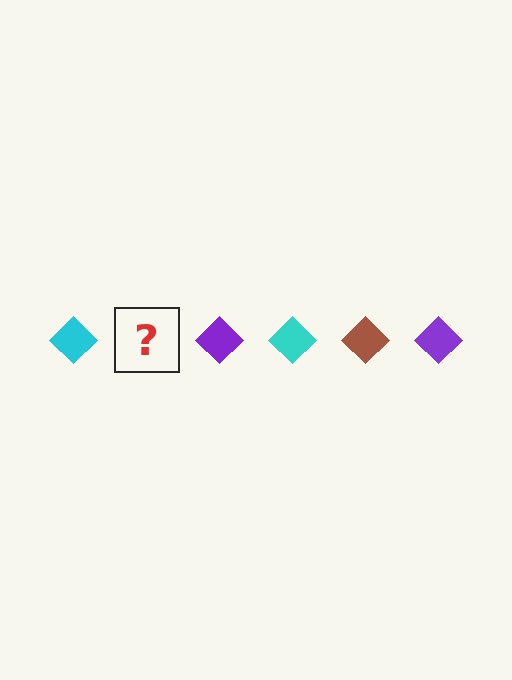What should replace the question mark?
The question mark should be replaced with a brown diamond.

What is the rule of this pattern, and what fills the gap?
The rule is that the pattern cycles through cyan, brown, purple diamonds. The gap should be filled with a brown diamond.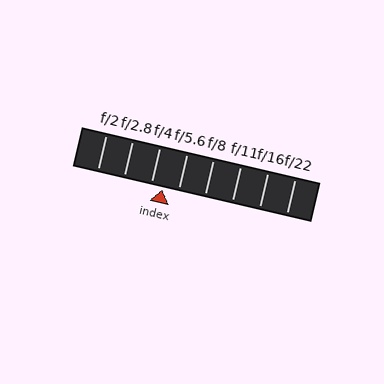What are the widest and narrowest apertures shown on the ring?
The widest aperture shown is f/2 and the narrowest is f/22.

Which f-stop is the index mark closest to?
The index mark is closest to f/4.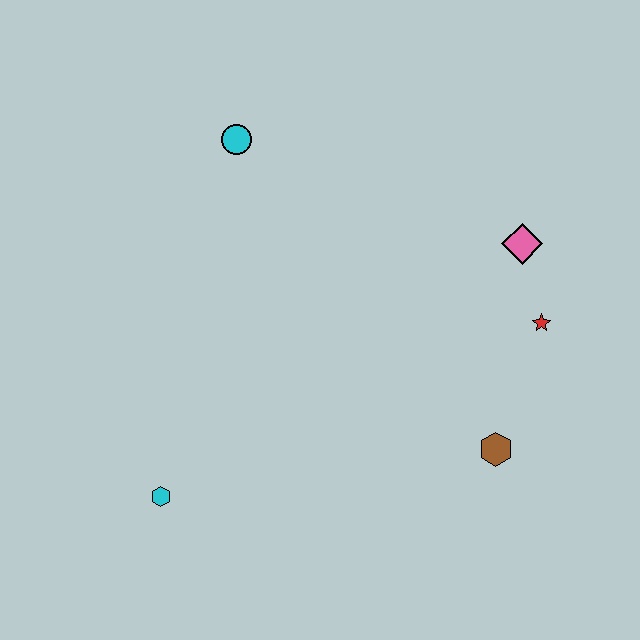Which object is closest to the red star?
The pink diamond is closest to the red star.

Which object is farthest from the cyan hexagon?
The pink diamond is farthest from the cyan hexagon.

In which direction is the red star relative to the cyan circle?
The red star is to the right of the cyan circle.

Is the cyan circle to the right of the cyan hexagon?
Yes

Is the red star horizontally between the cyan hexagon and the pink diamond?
No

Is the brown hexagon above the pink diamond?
No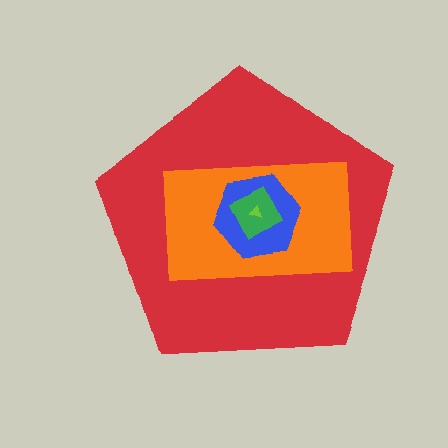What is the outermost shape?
The red pentagon.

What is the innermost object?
The lime triangle.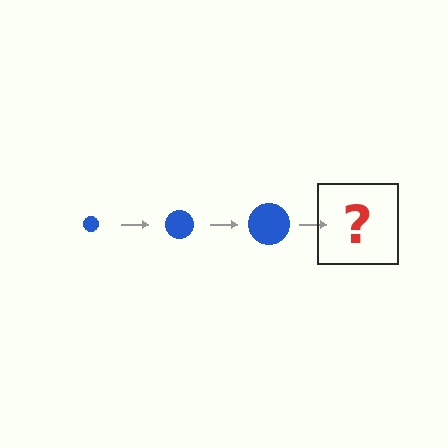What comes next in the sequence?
The next element should be a blue circle, larger than the previous one.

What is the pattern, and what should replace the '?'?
The pattern is that the circle gets progressively larger each step. The '?' should be a blue circle, larger than the previous one.